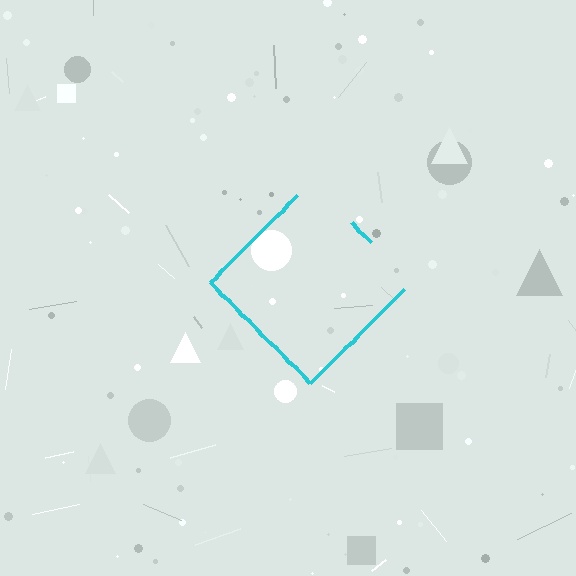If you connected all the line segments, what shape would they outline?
They would outline a diamond.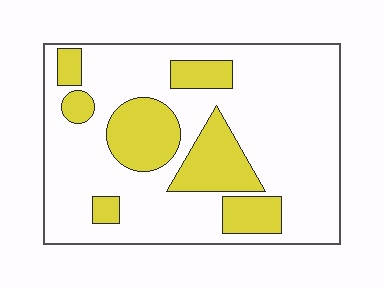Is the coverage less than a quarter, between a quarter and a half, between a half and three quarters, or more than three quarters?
Between a quarter and a half.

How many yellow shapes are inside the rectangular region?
7.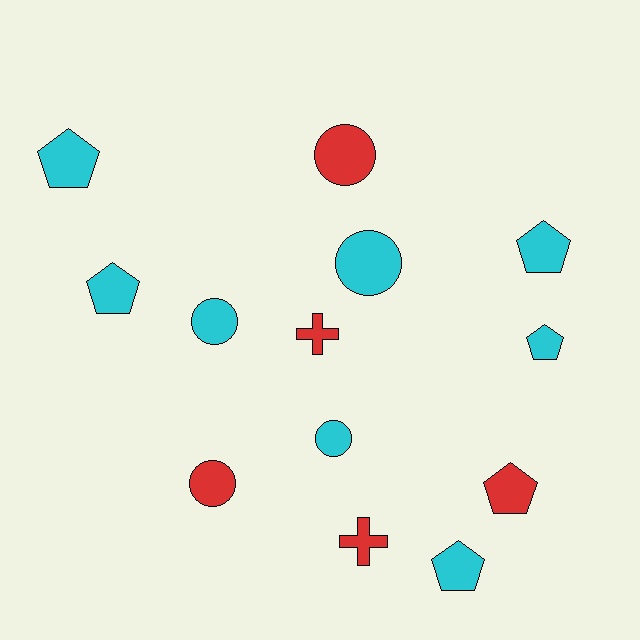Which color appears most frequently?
Cyan, with 8 objects.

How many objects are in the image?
There are 13 objects.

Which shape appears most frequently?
Pentagon, with 6 objects.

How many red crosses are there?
There are 2 red crosses.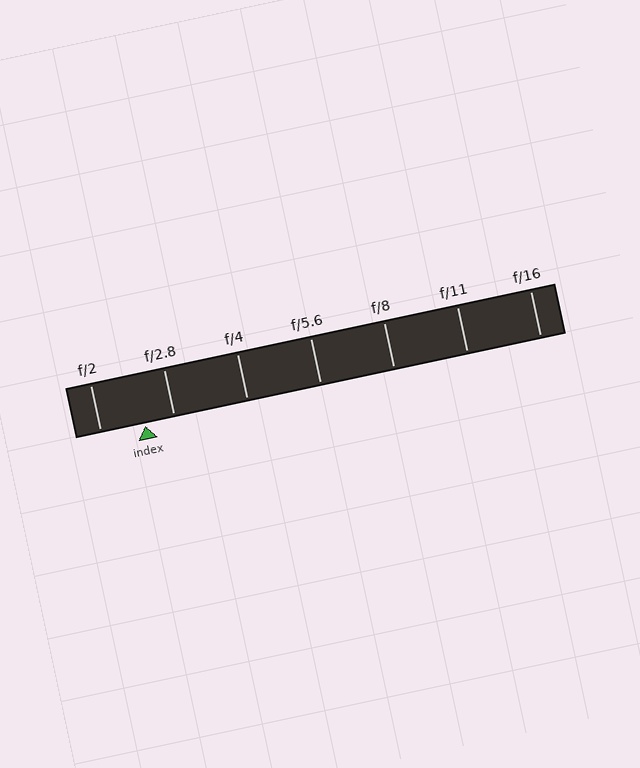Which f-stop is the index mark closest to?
The index mark is closest to f/2.8.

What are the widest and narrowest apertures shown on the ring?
The widest aperture shown is f/2 and the narrowest is f/16.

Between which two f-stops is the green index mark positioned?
The index mark is between f/2 and f/2.8.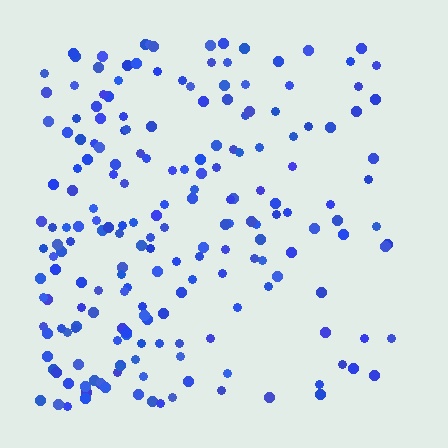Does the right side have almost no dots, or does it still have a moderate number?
Still a moderate number, just noticeably fewer than the left.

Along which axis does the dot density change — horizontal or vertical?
Horizontal.